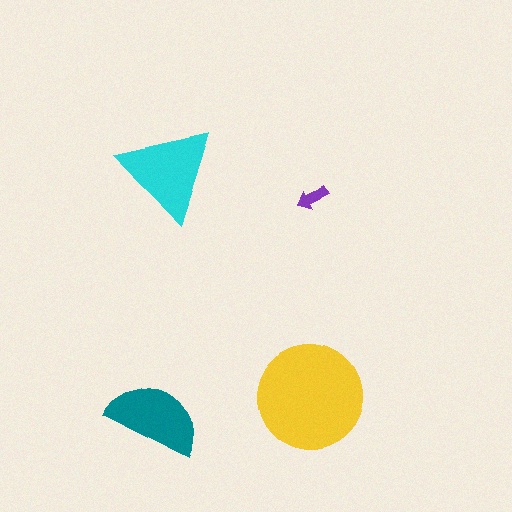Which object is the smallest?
The purple arrow.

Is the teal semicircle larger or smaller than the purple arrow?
Larger.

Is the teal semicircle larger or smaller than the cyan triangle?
Smaller.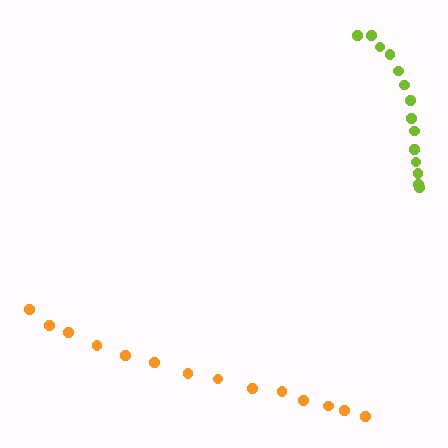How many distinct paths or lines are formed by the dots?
There are 2 distinct paths.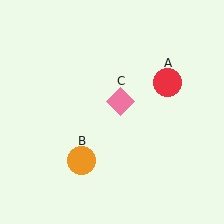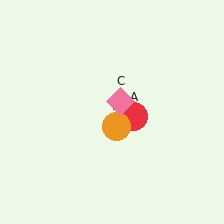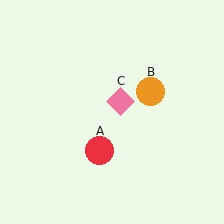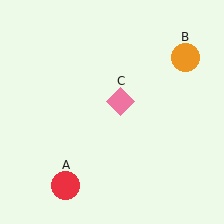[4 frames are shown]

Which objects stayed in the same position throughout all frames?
Pink diamond (object C) remained stationary.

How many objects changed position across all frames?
2 objects changed position: red circle (object A), orange circle (object B).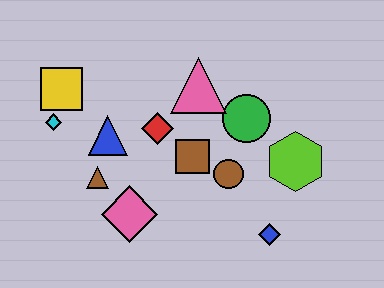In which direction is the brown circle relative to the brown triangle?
The brown circle is to the right of the brown triangle.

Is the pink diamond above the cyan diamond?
No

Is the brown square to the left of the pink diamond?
No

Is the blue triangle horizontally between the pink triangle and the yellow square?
Yes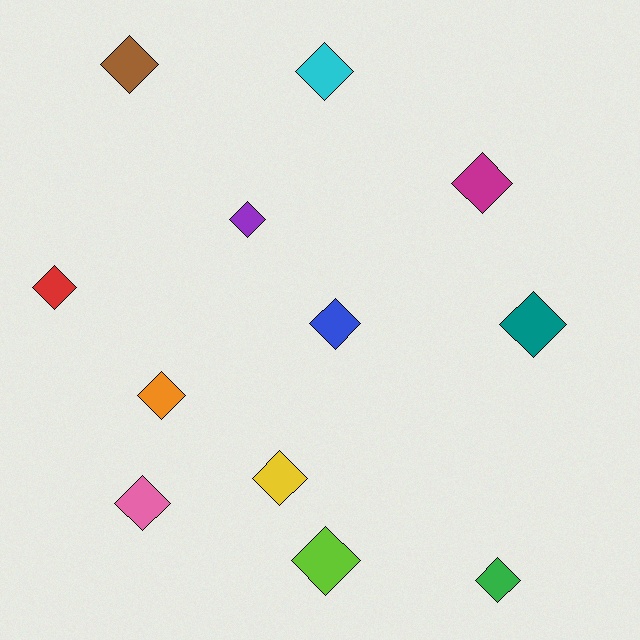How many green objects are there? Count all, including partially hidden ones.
There is 1 green object.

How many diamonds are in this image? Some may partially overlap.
There are 12 diamonds.